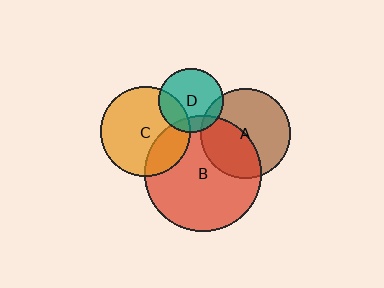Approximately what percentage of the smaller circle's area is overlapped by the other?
Approximately 25%.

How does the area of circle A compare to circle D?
Approximately 2.0 times.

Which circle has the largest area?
Circle B (red).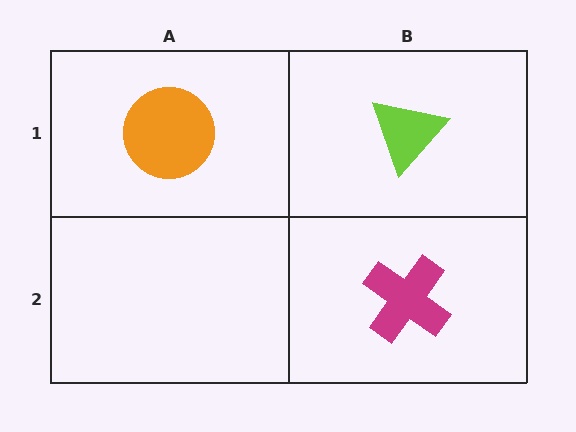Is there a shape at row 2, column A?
No, that cell is empty.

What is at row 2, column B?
A magenta cross.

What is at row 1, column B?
A lime triangle.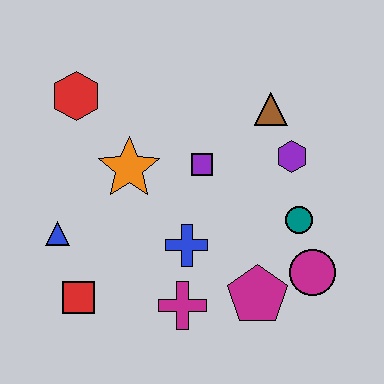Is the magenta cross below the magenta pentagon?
Yes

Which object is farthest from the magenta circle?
The red hexagon is farthest from the magenta circle.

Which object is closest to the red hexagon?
The orange star is closest to the red hexagon.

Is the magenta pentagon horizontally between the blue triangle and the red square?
No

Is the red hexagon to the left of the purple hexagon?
Yes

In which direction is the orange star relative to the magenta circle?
The orange star is to the left of the magenta circle.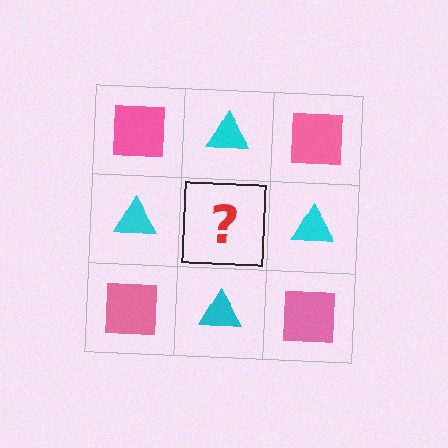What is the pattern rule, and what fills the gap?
The rule is that it alternates pink square and cyan triangle in a checkerboard pattern. The gap should be filled with a pink square.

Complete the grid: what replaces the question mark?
The question mark should be replaced with a pink square.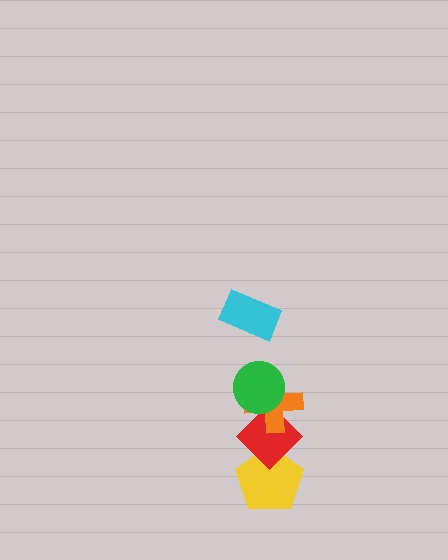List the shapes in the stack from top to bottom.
From top to bottom: the cyan rectangle, the green circle, the orange cross, the red diamond, the yellow pentagon.